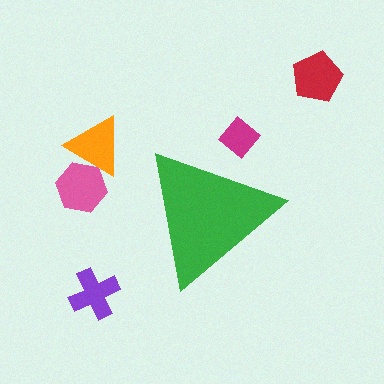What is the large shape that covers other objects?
A green triangle.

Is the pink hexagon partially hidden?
No, the pink hexagon is fully visible.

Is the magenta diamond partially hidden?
Yes, the magenta diamond is partially hidden behind the green triangle.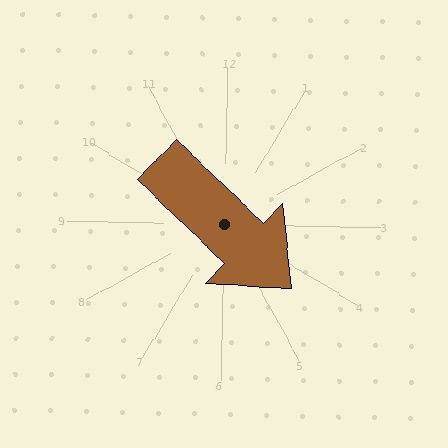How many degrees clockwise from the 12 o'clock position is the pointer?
Approximately 133 degrees.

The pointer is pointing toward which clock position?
Roughly 4 o'clock.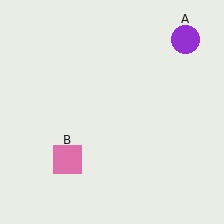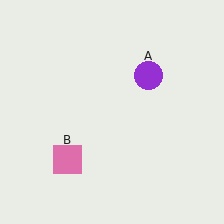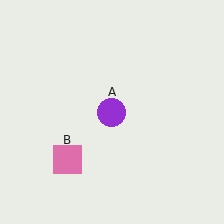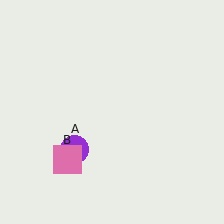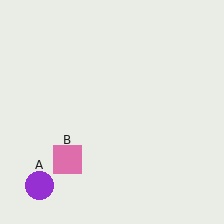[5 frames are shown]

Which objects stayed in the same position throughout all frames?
Pink square (object B) remained stationary.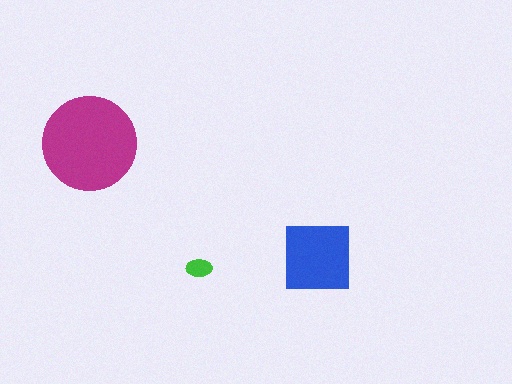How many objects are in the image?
There are 3 objects in the image.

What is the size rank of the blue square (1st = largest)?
2nd.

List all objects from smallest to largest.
The green ellipse, the blue square, the magenta circle.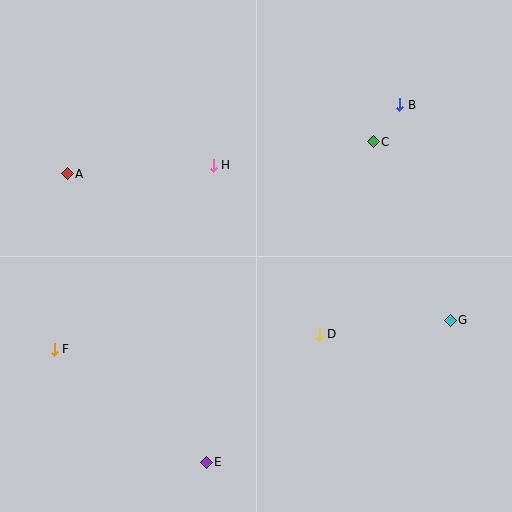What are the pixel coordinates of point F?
Point F is at (54, 349).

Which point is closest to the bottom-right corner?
Point G is closest to the bottom-right corner.